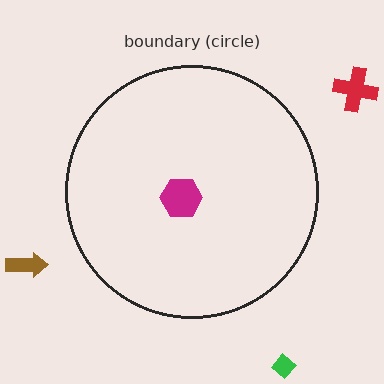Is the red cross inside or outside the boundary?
Outside.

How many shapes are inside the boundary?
1 inside, 3 outside.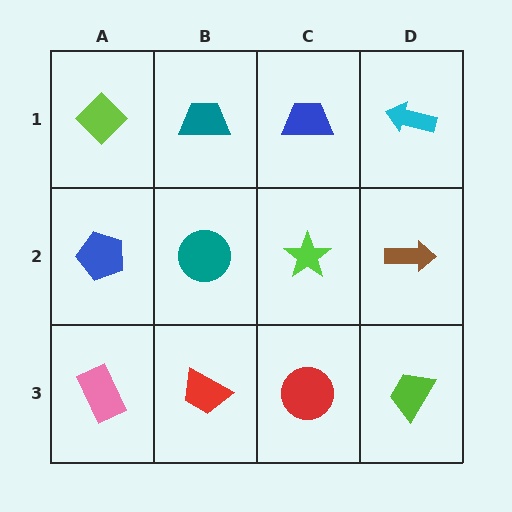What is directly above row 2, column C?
A blue trapezoid.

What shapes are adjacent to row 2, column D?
A cyan arrow (row 1, column D), a lime trapezoid (row 3, column D), a lime star (row 2, column C).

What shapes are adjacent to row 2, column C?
A blue trapezoid (row 1, column C), a red circle (row 3, column C), a teal circle (row 2, column B), a brown arrow (row 2, column D).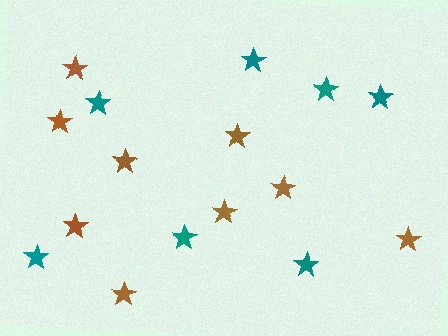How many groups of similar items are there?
There are 2 groups: one group of teal stars (7) and one group of brown stars (9).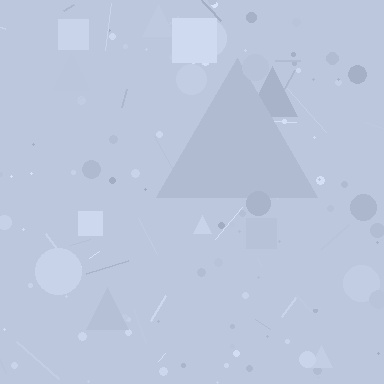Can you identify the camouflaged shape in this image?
The camouflaged shape is a triangle.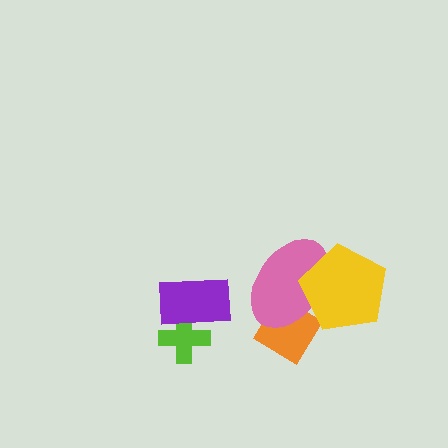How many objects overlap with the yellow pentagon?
1 object overlaps with the yellow pentagon.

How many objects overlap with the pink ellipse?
2 objects overlap with the pink ellipse.